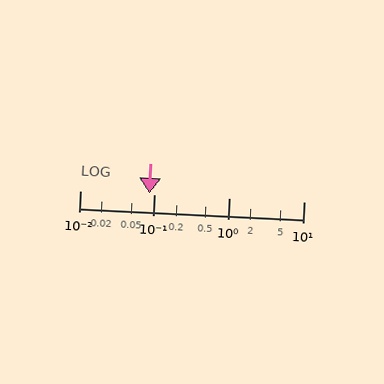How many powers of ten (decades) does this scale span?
The scale spans 3 decades, from 0.01 to 10.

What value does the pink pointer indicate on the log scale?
The pointer indicates approximately 0.085.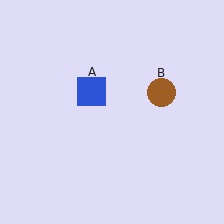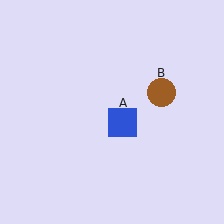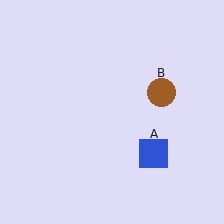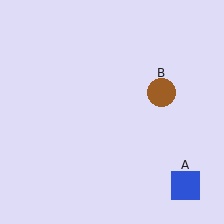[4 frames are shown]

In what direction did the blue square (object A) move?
The blue square (object A) moved down and to the right.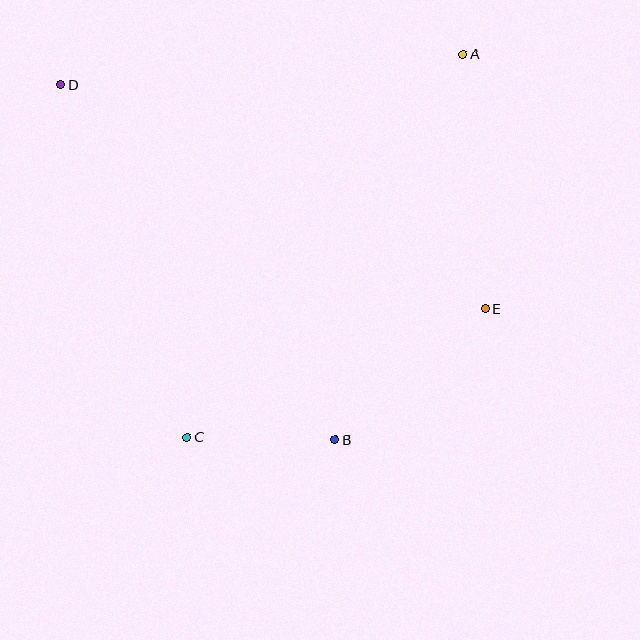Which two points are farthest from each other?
Points D and E are farthest from each other.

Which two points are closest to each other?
Points B and C are closest to each other.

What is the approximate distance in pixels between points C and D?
The distance between C and D is approximately 375 pixels.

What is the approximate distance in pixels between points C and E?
The distance between C and E is approximately 324 pixels.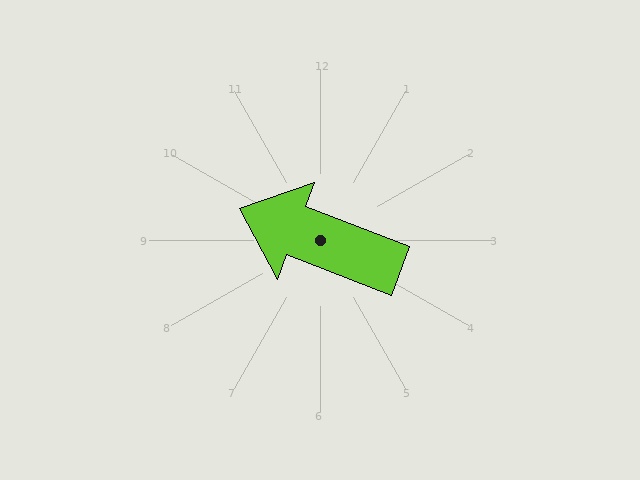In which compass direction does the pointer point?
West.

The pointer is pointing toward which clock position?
Roughly 10 o'clock.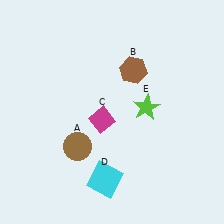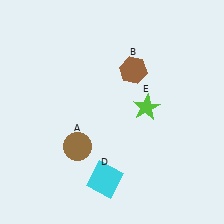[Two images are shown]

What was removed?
The magenta diamond (C) was removed in Image 2.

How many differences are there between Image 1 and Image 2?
There is 1 difference between the two images.